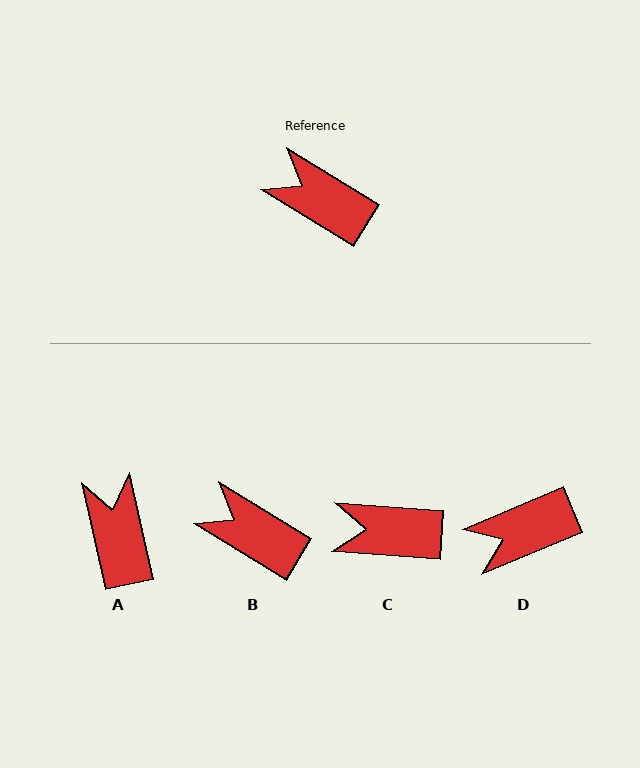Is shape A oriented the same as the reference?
No, it is off by about 46 degrees.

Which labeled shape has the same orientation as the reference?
B.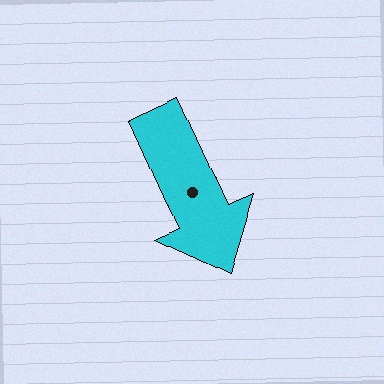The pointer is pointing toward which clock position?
Roughly 5 o'clock.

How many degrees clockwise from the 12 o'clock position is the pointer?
Approximately 155 degrees.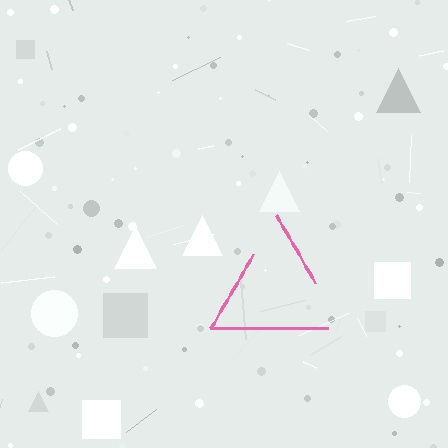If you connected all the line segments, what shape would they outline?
They would outline a triangle.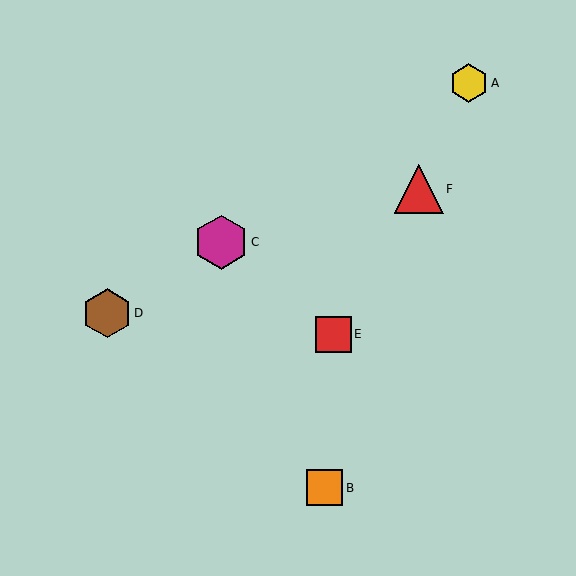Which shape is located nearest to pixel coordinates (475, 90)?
The yellow hexagon (labeled A) at (469, 83) is nearest to that location.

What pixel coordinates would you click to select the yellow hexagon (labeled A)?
Click at (469, 83) to select the yellow hexagon A.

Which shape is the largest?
The magenta hexagon (labeled C) is the largest.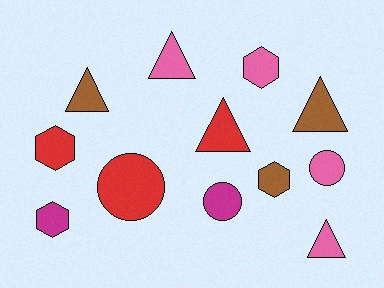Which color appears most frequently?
Pink, with 4 objects.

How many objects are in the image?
There are 12 objects.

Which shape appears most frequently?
Triangle, with 5 objects.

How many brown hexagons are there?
There is 1 brown hexagon.